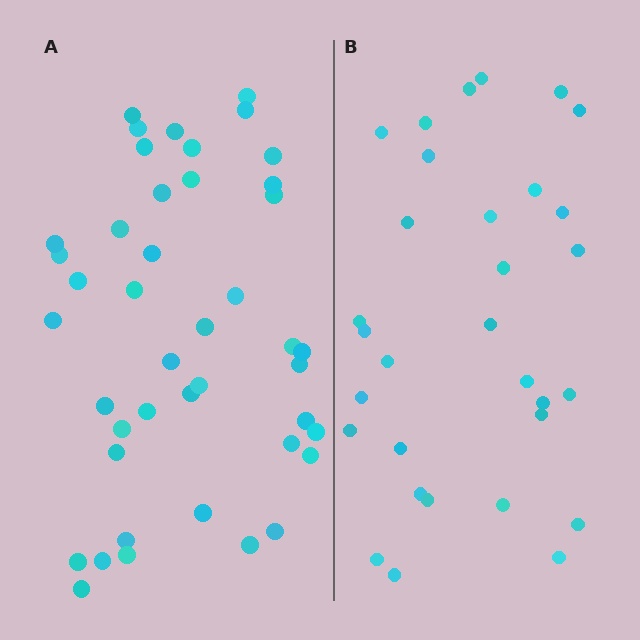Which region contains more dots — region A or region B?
Region A (the left region) has more dots.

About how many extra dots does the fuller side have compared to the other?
Region A has roughly 12 or so more dots than region B.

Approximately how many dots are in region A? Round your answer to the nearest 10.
About 40 dots. (The exact count is 43, which rounds to 40.)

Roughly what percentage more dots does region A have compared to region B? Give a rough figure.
About 40% more.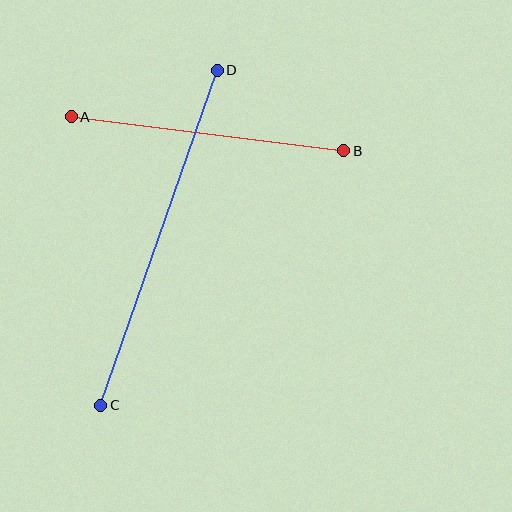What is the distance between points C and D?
The distance is approximately 355 pixels.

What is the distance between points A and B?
The distance is approximately 275 pixels.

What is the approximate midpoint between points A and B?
The midpoint is at approximately (208, 134) pixels.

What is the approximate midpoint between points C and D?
The midpoint is at approximately (159, 238) pixels.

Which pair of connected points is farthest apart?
Points C and D are farthest apart.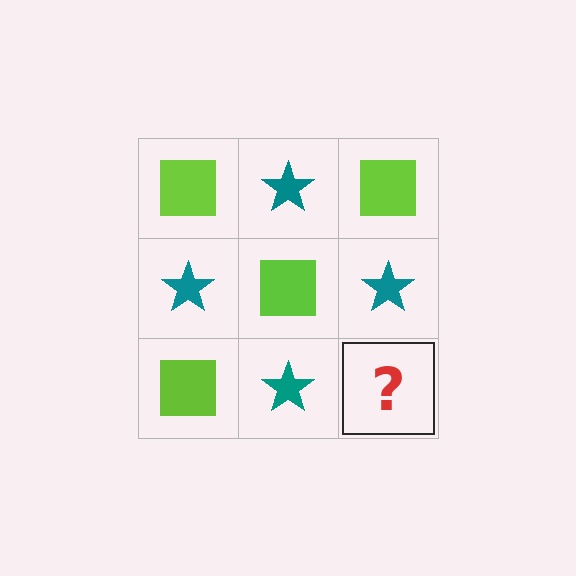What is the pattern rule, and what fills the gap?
The rule is that it alternates lime square and teal star in a checkerboard pattern. The gap should be filled with a lime square.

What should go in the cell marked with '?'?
The missing cell should contain a lime square.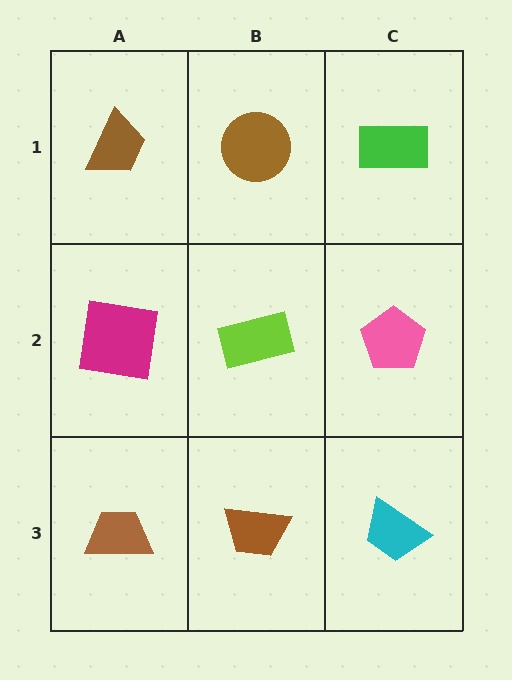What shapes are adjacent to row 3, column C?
A pink pentagon (row 2, column C), a brown trapezoid (row 3, column B).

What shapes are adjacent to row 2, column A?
A brown trapezoid (row 1, column A), a brown trapezoid (row 3, column A), a lime rectangle (row 2, column B).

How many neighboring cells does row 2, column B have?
4.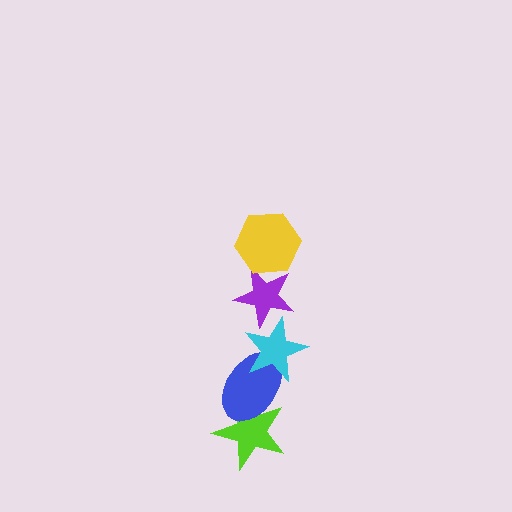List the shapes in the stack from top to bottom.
From top to bottom: the yellow hexagon, the purple star, the cyan star, the blue ellipse, the lime star.